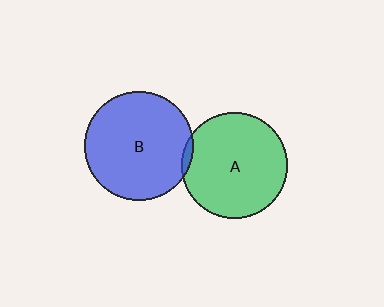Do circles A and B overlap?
Yes.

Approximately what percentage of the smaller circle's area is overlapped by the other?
Approximately 5%.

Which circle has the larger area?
Circle B (blue).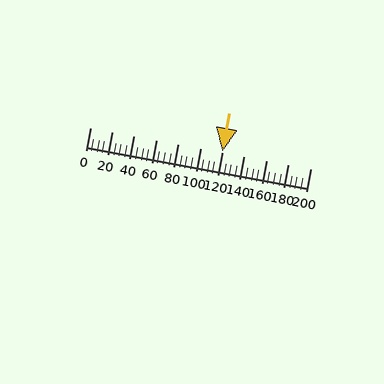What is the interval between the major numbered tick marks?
The major tick marks are spaced 20 units apart.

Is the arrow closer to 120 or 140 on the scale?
The arrow is closer to 120.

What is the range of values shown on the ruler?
The ruler shows values from 0 to 200.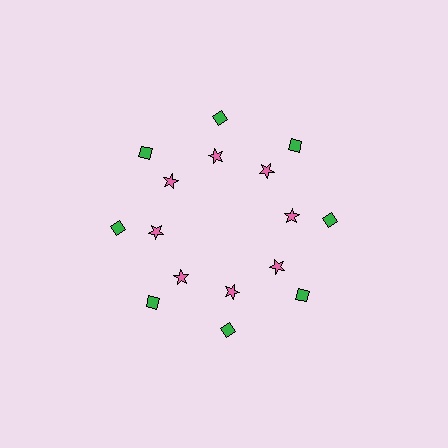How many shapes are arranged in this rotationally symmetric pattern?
There are 16 shapes, arranged in 8 groups of 2.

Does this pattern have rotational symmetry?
Yes, this pattern has 8-fold rotational symmetry. It looks the same after rotating 45 degrees around the center.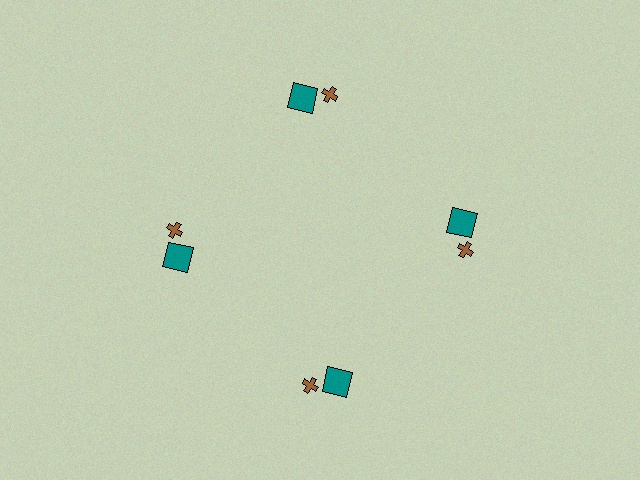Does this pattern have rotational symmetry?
Yes, this pattern has 4-fold rotational symmetry. It looks the same after rotating 90 degrees around the center.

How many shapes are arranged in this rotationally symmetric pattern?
There are 8 shapes, arranged in 4 groups of 2.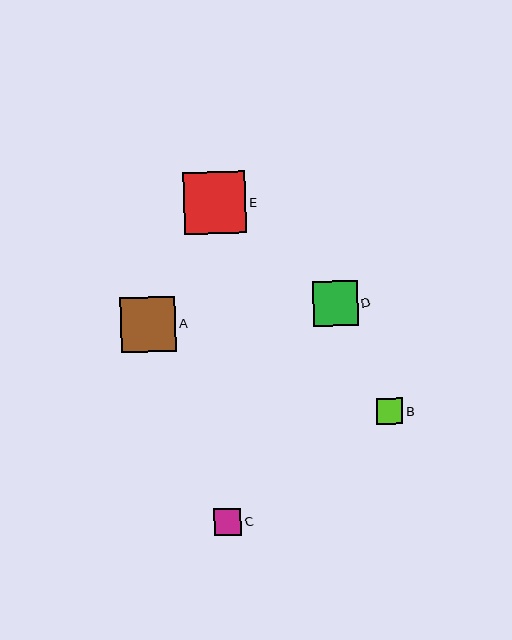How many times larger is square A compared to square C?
Square A is approximately 2.0 times the size of square C.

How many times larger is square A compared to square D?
Square A is approximately 1.2 times the size of square D.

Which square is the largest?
Square E is the largest with a size of approximately 62 pixels.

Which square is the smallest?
Square B is the smallest with a size of approximately 26 pixels.